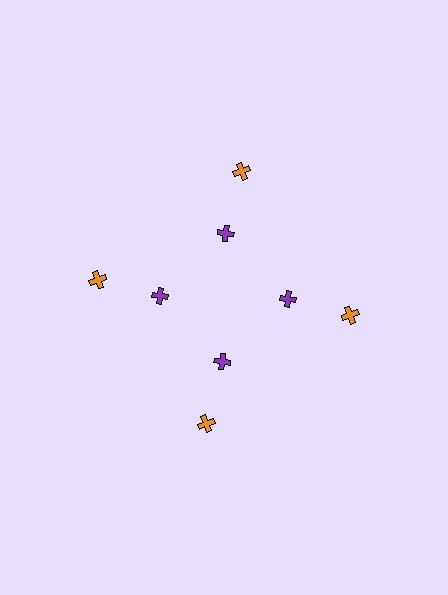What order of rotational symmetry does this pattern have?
This pattern has 4-fold rotational symmetry.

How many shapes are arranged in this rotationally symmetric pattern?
There are 8 shapes, arranged in 4 groups of 2.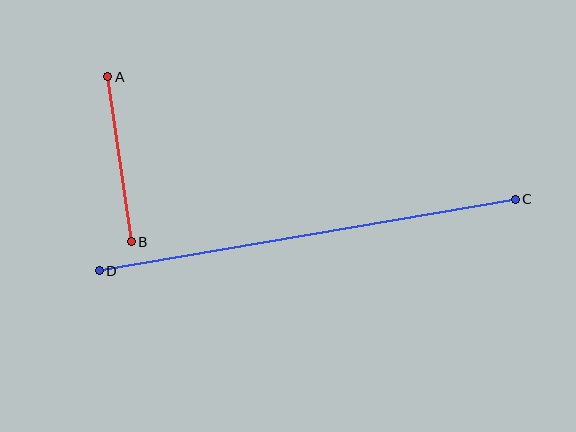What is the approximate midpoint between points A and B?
The midpoint is at approximately (119, 159) pixels.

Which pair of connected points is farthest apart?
Points C and D are farthest apart.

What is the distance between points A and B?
The distance is approximately 167 pixels.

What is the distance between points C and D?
The distance is approximately 422 pixels.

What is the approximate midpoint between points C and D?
The midpoint is at approximately (307, 235) pixels.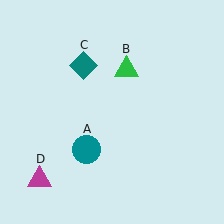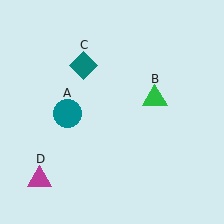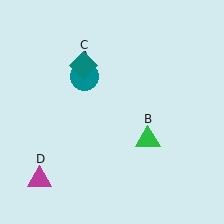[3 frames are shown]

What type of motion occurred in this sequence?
The teal circle (object A), green triangle (object B) rotated clockwise around the center of the scene.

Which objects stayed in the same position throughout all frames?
Teal diamond (object C) and magenta triangle (object D) remained stationary.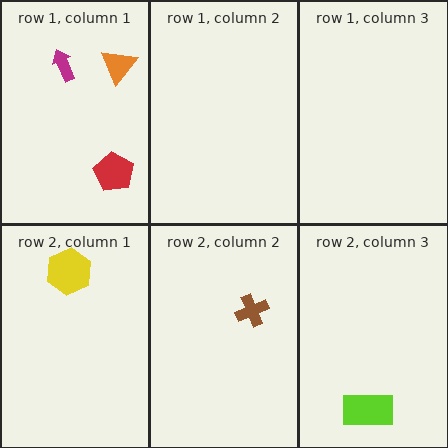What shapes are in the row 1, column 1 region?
The orange triangle, the magenta arrow, the red pentagon.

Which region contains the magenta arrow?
The row 1, column 1 region.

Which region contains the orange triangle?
The row 1, column 1 region.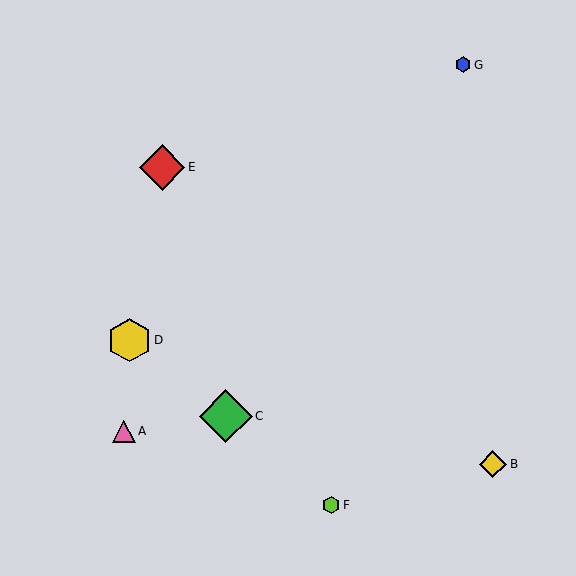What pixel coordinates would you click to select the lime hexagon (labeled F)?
Click at (331, 505) to select the lime hexagon F.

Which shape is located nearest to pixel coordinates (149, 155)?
The red diamond (labeled E) at (162, 167) is nearest to that location.